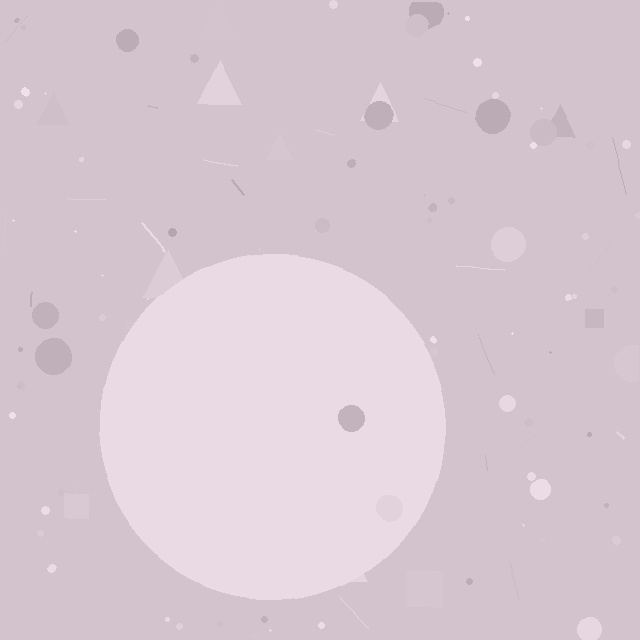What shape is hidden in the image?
A circle is hidden in the image.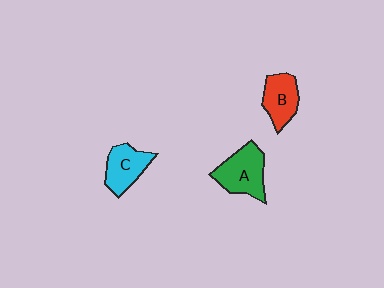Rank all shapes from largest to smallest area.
From largest to smallest: A (green), C (cyan), B (red).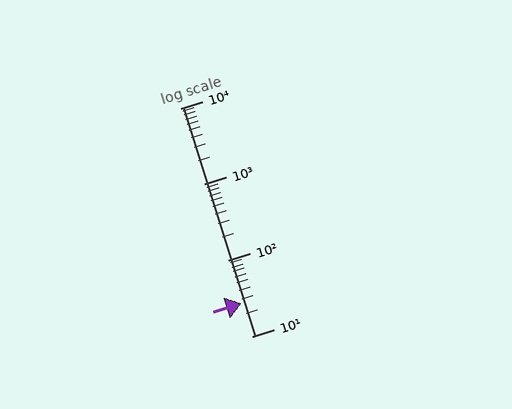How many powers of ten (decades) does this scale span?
The scale spans 3 decades, from 10 to 10000.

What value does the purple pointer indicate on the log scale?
The pointer indicates approximately 27.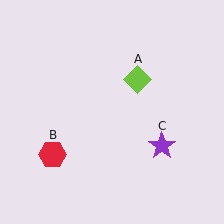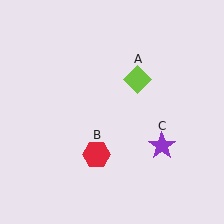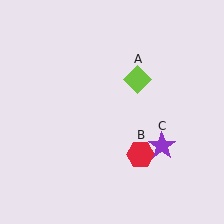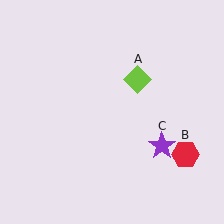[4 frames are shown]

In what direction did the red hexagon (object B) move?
The red hexagon (object B) moved right.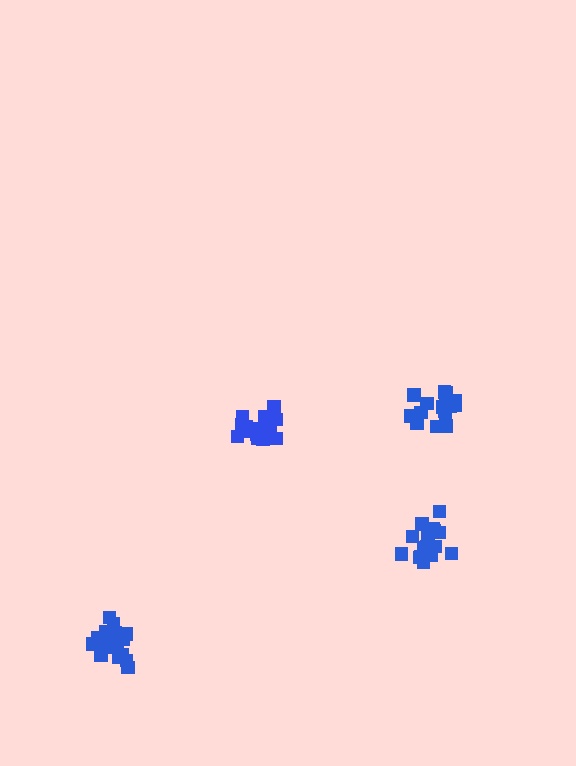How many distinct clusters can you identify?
There are 4 distinct clusters.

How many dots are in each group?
Group 1: 18 dots, Group 2: 16 dots, Group 3: 16 dots, Group 4: 19 dots (69 total).